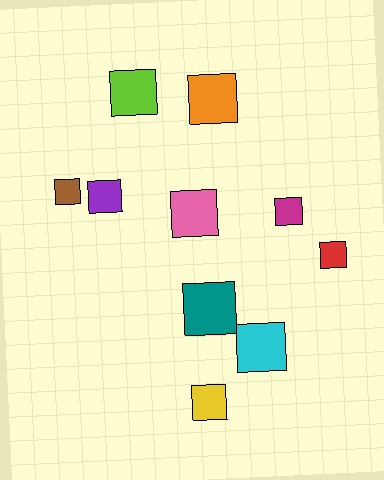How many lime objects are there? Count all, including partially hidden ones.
There is 1 lime object.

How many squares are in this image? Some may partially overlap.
There are 10 squares.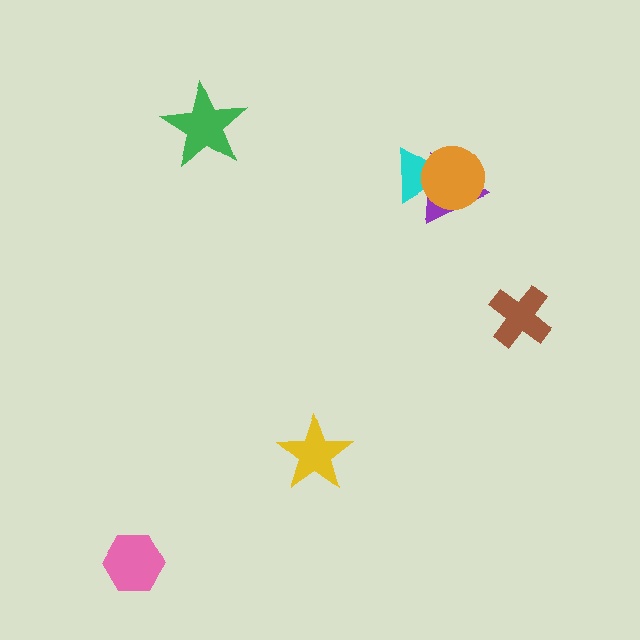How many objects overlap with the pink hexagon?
0 objects overlap with the pink hexagon.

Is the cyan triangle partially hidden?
Yes, it is partially covered by another shape.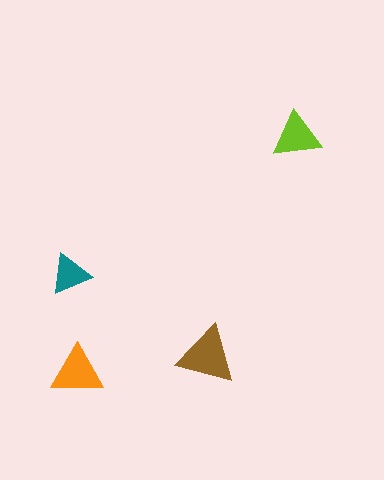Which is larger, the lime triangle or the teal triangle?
The lime one.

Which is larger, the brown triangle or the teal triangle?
The brown one.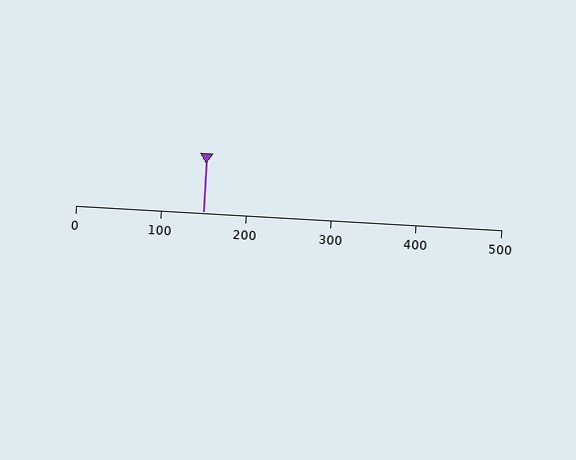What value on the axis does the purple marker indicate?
The marker indicates approximately 150.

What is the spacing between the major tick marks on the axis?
The major ticks are spaced 100 apart.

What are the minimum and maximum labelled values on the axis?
The axis runs from 0 to 500.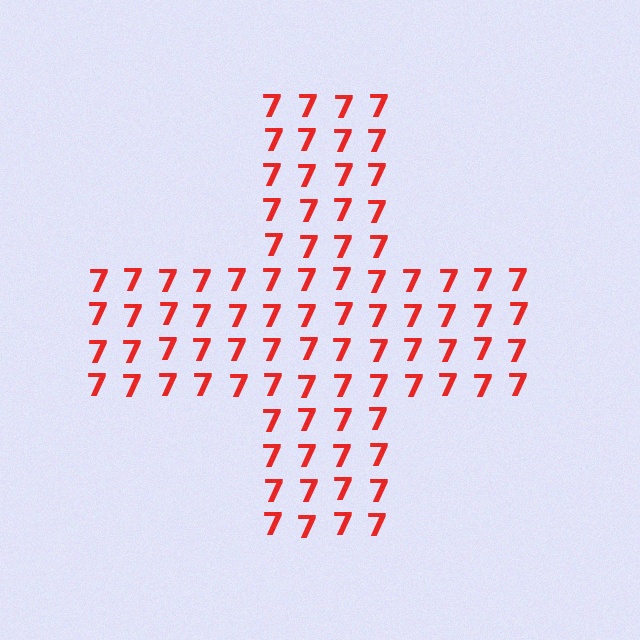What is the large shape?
The large shape is a cross.